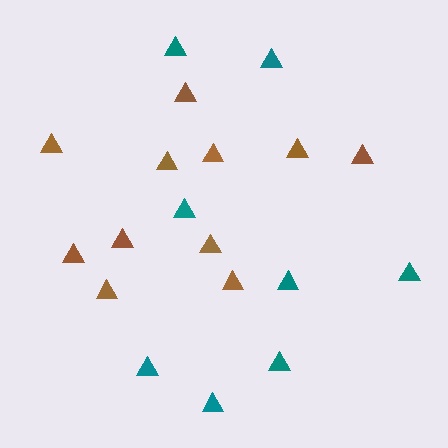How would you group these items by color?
There are 2 groups: one group of teal triangles (8) and one group of brown triangles (11).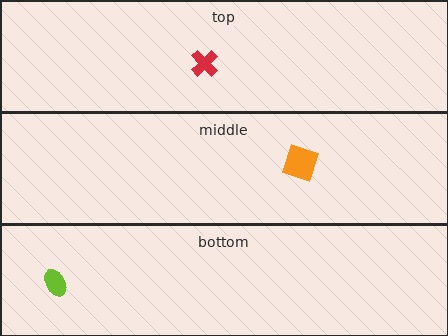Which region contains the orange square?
The middle region.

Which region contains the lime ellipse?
The bottom region.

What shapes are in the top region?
The red cross.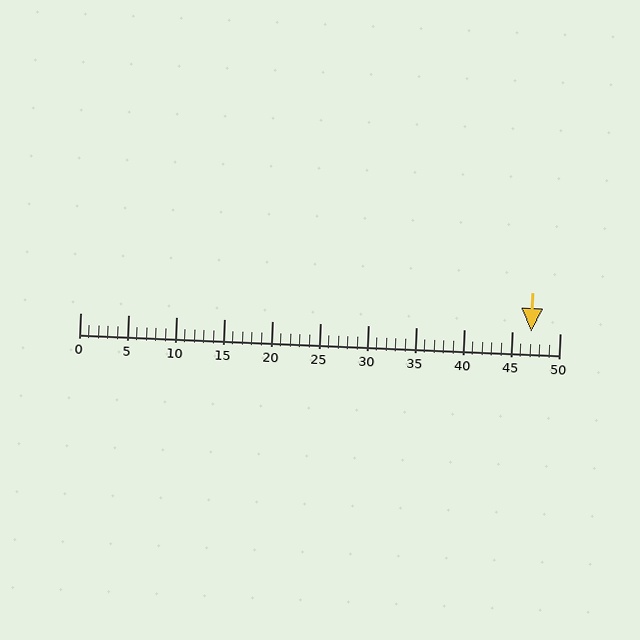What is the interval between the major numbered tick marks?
The major tick marks are spaced 5 units apart.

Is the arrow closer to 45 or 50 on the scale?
The arrow is closer to 45.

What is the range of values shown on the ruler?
The ruler shows values from 0 to 50.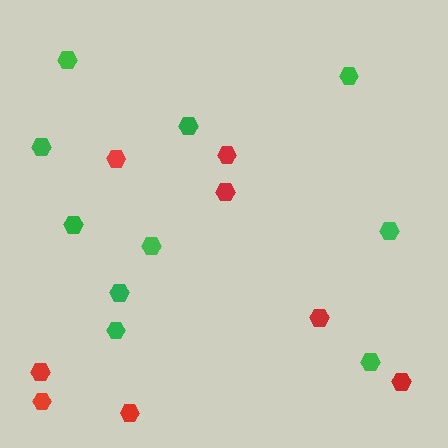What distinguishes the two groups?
There are 2 groups: one group of green hexagons (10) and one group of red hexagons (8).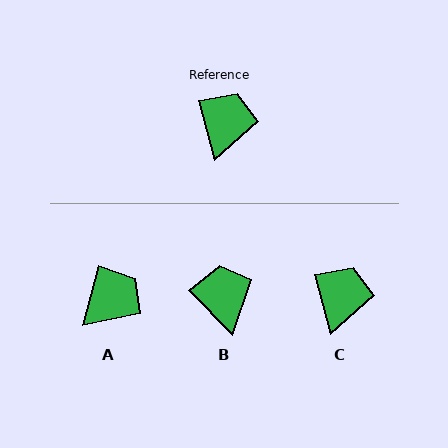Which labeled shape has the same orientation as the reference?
C.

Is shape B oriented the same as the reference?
No, it is off by about 30 degrees.